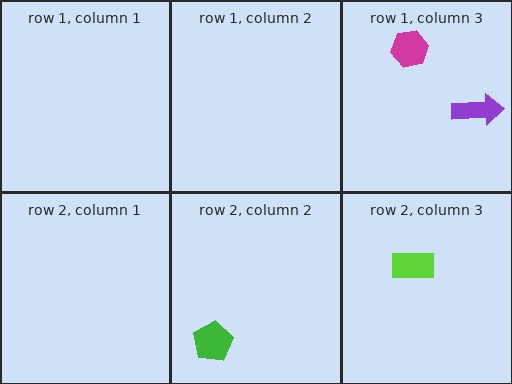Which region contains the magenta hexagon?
The row 1, column 3 region.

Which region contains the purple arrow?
The row 1, column 3 region.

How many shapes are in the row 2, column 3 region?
1.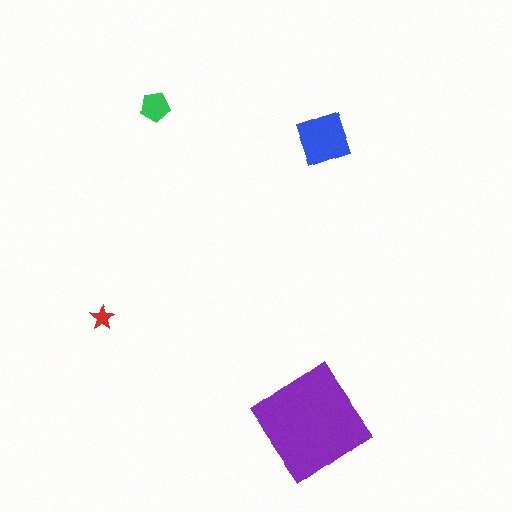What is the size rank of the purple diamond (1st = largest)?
1st.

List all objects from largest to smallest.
The purple diamond, the blue square, the green pentagon, the red star.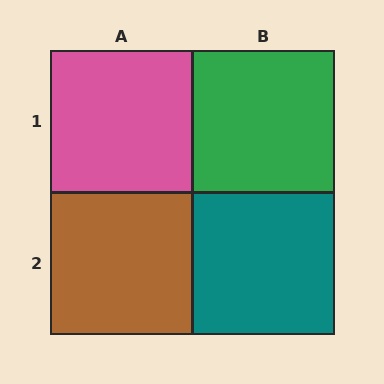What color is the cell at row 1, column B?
Green.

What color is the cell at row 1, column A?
Pink.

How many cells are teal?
1 cell is teal.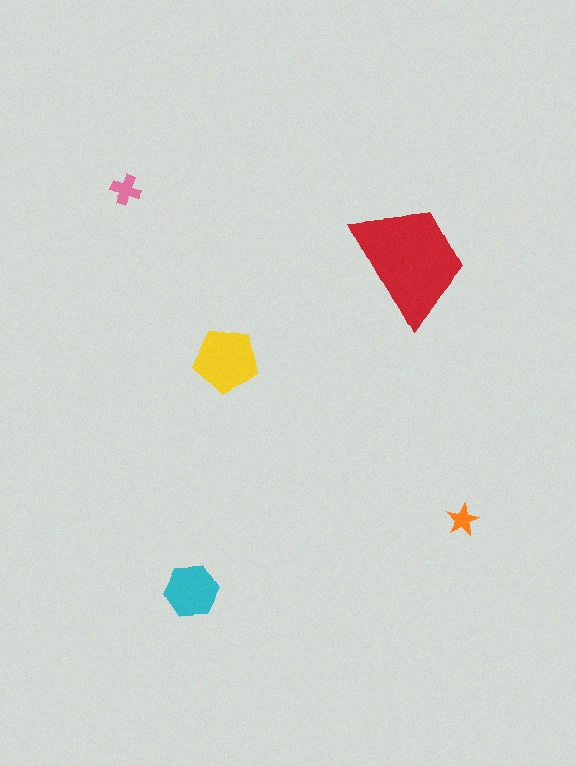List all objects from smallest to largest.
The orange star, the pink cross, the cyan hexagon, the yellow pentagon, the red trapezoid.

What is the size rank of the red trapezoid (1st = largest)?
1st.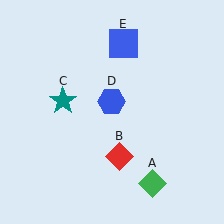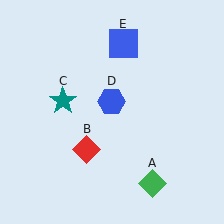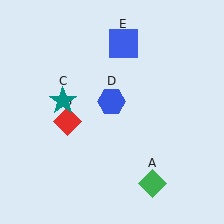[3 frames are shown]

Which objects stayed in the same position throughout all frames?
Green diamond (object A) and teal star (object C) and blue hexagon (object D) and blue square (object E) remained stationary.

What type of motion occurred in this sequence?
The red diamond (object B) rotated clockwise around the center of the scene.